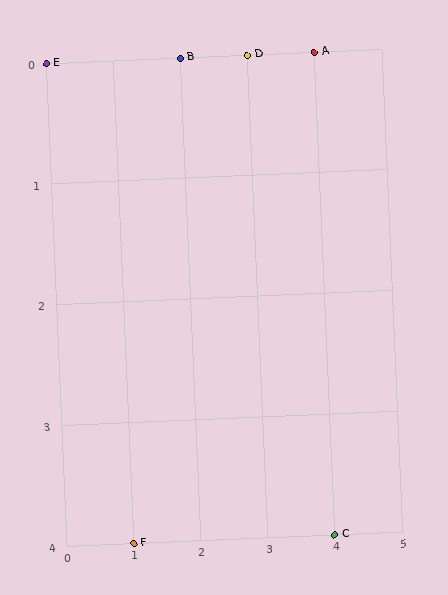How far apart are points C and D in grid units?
Points C and D are 1 column and 4 rows apart (about 4.1 grid units diagonally).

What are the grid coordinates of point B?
Point B is at grid coordinates (2, 0).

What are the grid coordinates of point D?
Point D is at grid coordinates (3, 0).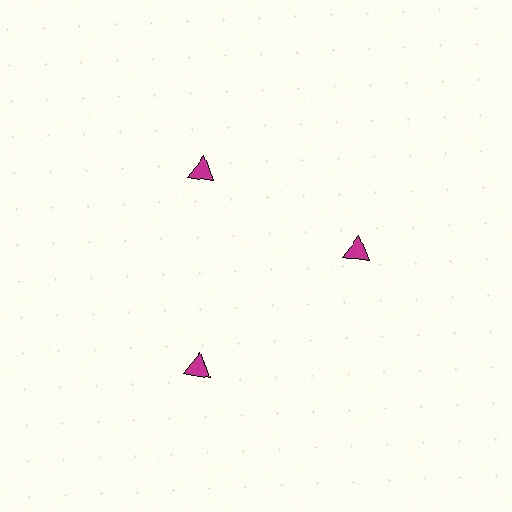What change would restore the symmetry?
The symmetry would be restored by moving it inward, back onto the ring so that all 3 triangles sit at equal angles and equal distance from the center.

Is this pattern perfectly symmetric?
No. The 3 magenta triangles are arranged in a ring, but one element near the 7 o'clock position is pushed outward from the center, breaking the 3-fold rotational symmetry.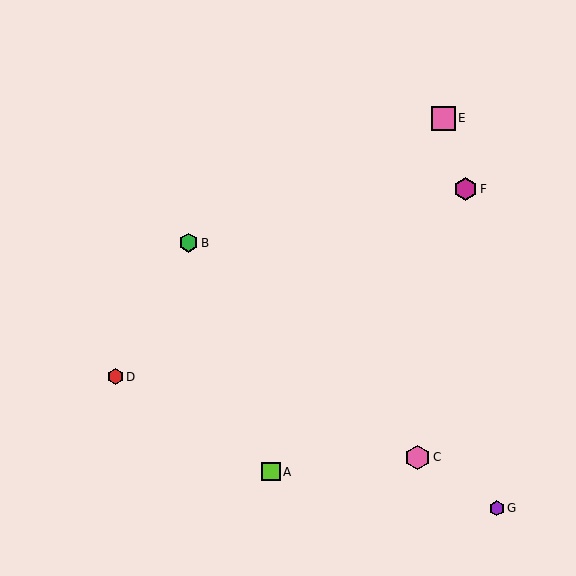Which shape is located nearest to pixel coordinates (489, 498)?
The purple hexagon (labeled G) at (497, 508) is nearest to that location.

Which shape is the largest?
The pink hexagon (labeled C) is the largest.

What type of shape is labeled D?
Shape D is a red hexagon.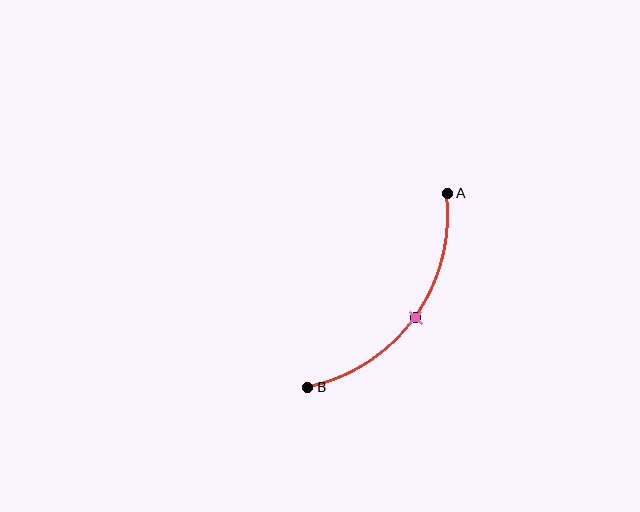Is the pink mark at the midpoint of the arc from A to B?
Yes. The pink mark lies on the arc at equal arc-length from both A and B — it is the arc midpoint.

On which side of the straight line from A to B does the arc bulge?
The arc bulges below and to the right of the straight line connecting A and B.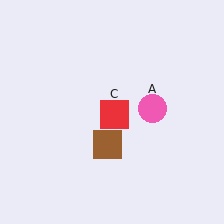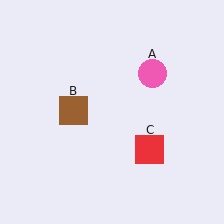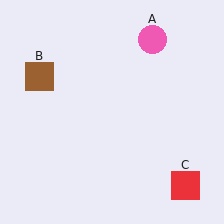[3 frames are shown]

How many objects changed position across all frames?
3 objects changed position: pink circle (object A), brown square (object B), red square (object C).